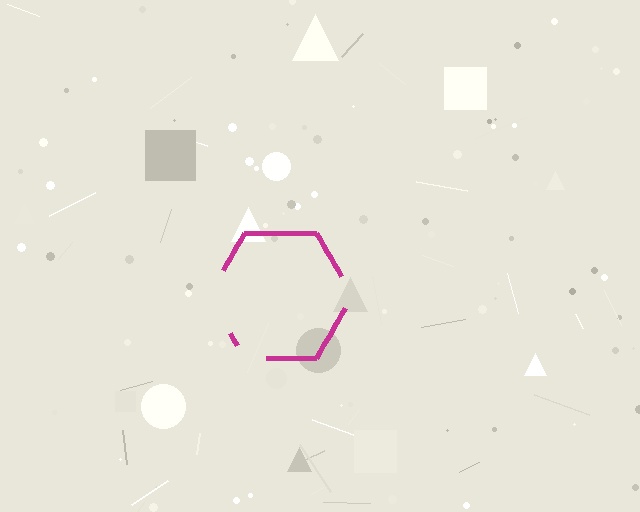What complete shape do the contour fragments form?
The contour fragments form a hexagon.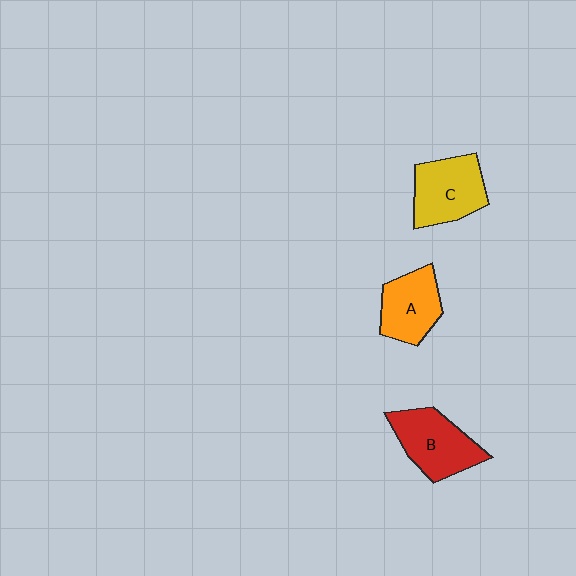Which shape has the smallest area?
Shape A (orange).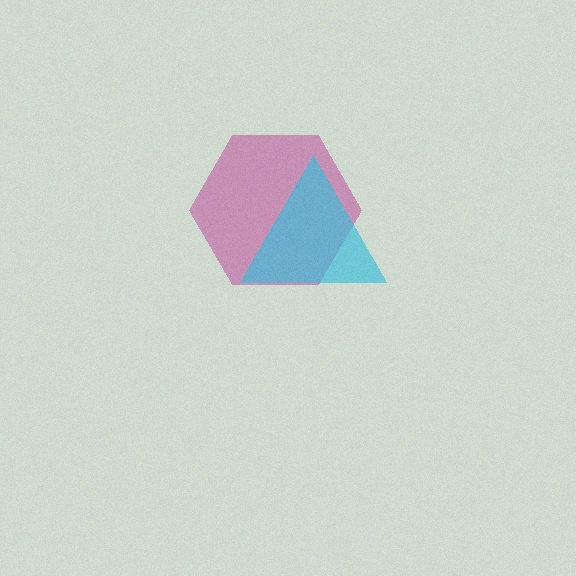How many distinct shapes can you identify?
There are 2 distinct shapes: a magenta hexagon, a cyan triangle.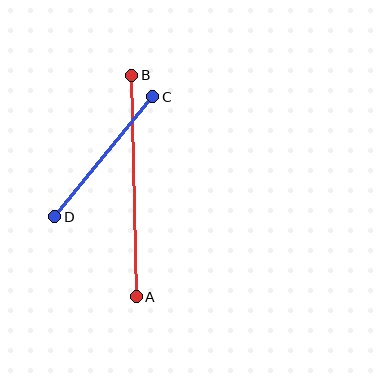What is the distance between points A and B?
The distance is approximately 221 pixels.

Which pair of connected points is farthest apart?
Points A and B are farthest apart.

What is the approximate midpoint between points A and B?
The midpoint is at approximately (134, 186) pixels.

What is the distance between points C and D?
The distance is approximately 155 pixels.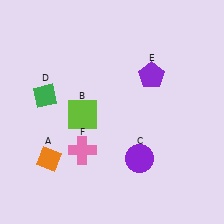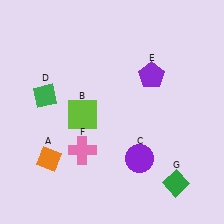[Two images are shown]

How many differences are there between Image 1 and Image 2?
There is 1 difference between the two images.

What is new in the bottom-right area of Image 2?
A green diamond (G) was added in the bottom-right area of Image 2.